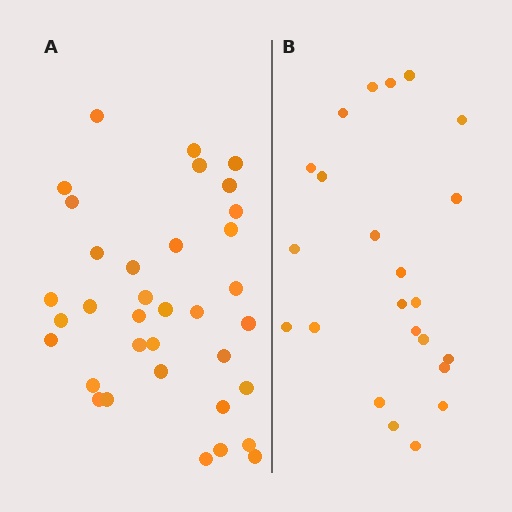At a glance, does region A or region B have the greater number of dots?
Region A (the left region) has more dots.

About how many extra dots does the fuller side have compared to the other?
Region A has roughly 12 or so more dots than region B.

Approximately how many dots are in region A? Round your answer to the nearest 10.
About 40 dots. (The exact count is 35, which rounds to 40.)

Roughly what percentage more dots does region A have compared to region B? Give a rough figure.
About 50% more.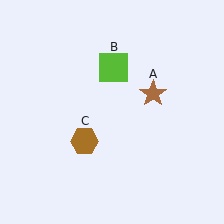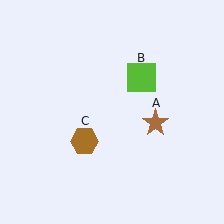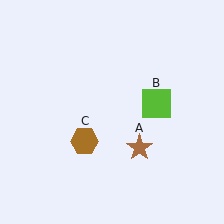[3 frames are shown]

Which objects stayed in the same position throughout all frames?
Brown hexagon (object C) remained stationary.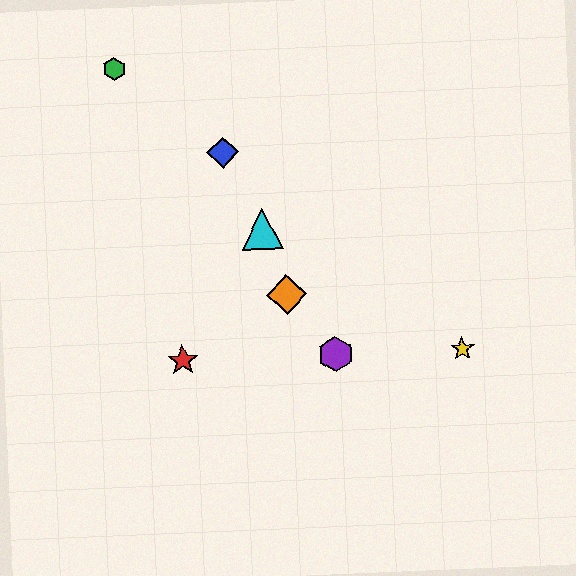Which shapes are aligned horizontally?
The red star, the yellow star, the purple hexagon are aligned horizontally.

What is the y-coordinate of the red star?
The red star is at y≈360.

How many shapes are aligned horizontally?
3 shapes (the red star, the yellow star, the purple hexagon) are aligned horizontally.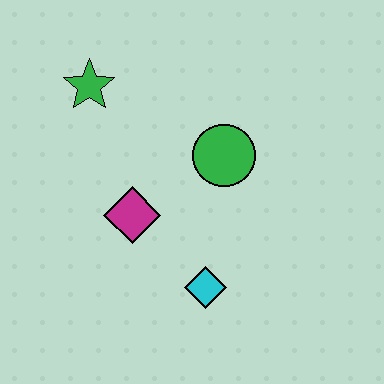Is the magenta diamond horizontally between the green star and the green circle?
Yes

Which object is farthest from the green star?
The cyan diamond is farthest from the green star.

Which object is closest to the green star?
The magenta diamond is closest to the green star.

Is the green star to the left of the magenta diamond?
Yes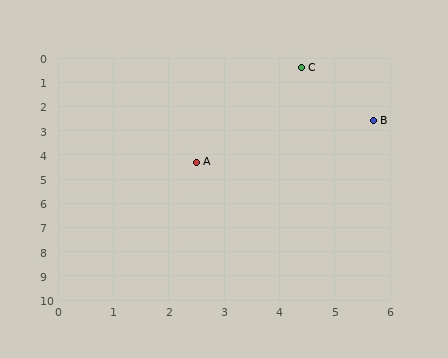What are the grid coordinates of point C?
Point C is at approximately (4.4, 0.4).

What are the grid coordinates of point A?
Point A is at approximately (2.5, 4.3).